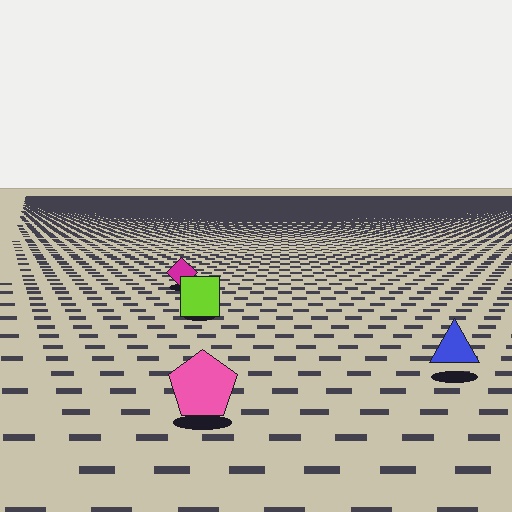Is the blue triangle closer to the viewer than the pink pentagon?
No. The pink pentagon is closer — you can tell from the texture gradient: the ground texture is coarser near it.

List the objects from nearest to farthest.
From nearest to farthest: the pink pentagon, the blue triangle, the lime square, the magenta diamond.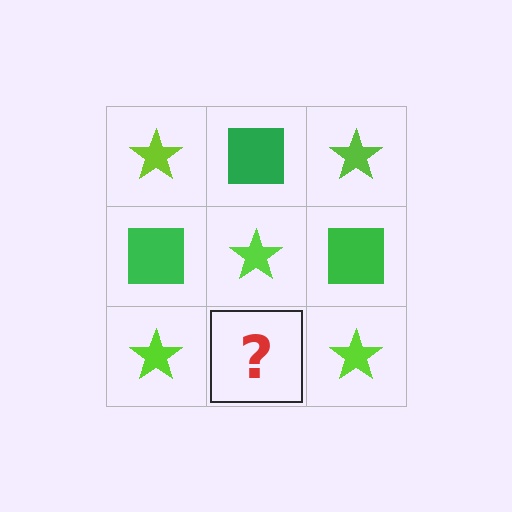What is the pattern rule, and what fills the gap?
The rule is that it alternates lime star and green square in a checkerboard pattern. The gap should be filled with a green square.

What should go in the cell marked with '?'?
The missing cell should contain a green square.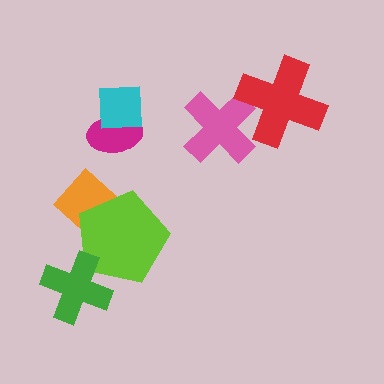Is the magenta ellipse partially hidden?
Yes, it is partially covered by another shape.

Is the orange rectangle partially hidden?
Yes, it is partially covered by another shape.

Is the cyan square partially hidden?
No, no other shape covers it.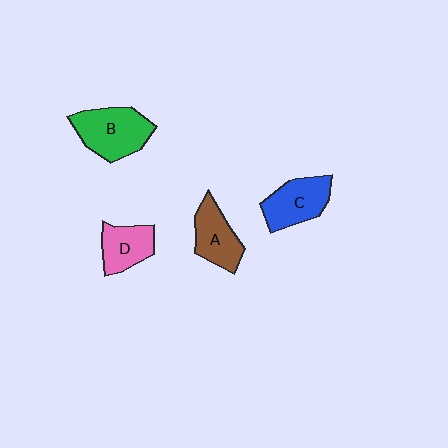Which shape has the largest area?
Shape B (green).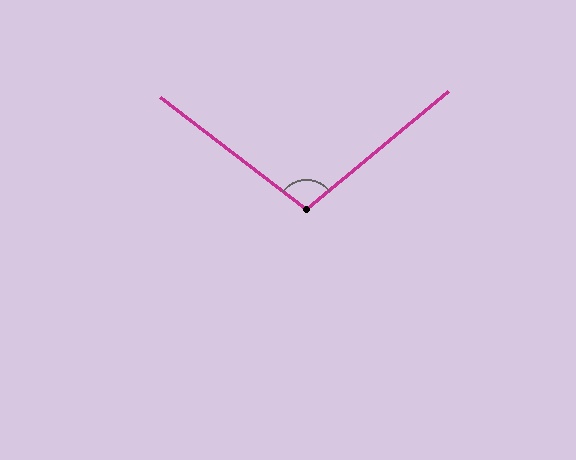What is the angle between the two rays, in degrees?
Approximately 103 degrees.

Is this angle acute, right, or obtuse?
It is obtuse.